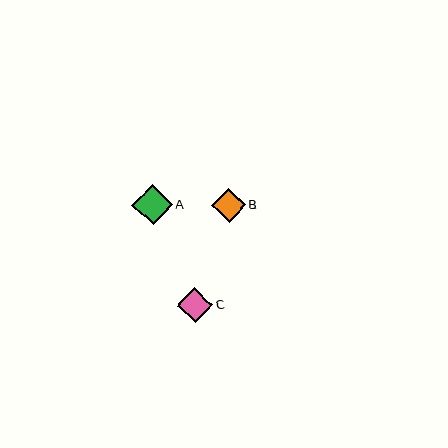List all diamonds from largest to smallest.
From largest to smallest: A, C, B.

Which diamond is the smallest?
Diamond B is the smallest with a size of approximately 34 pixels.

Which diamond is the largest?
Diamond A is the largest with a size of approximately 40 pixels.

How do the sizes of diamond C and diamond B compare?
Diamond C and diamond B are approximately the same size.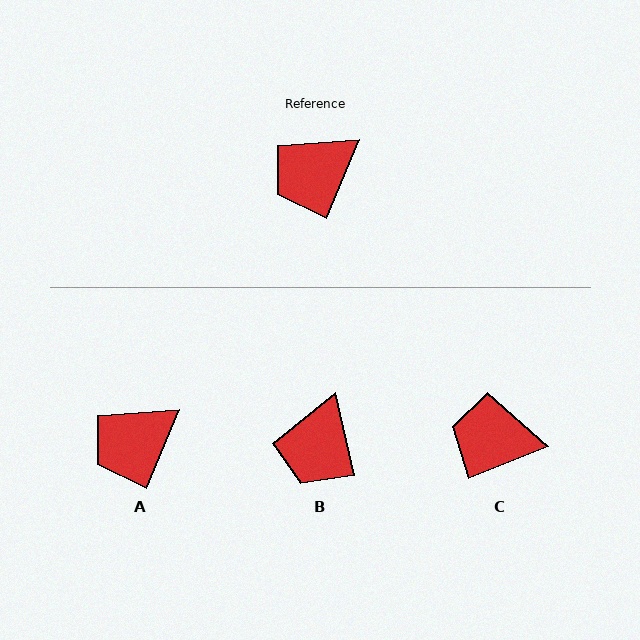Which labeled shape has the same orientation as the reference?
A.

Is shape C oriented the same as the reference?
No, it is off by about 46 degrees.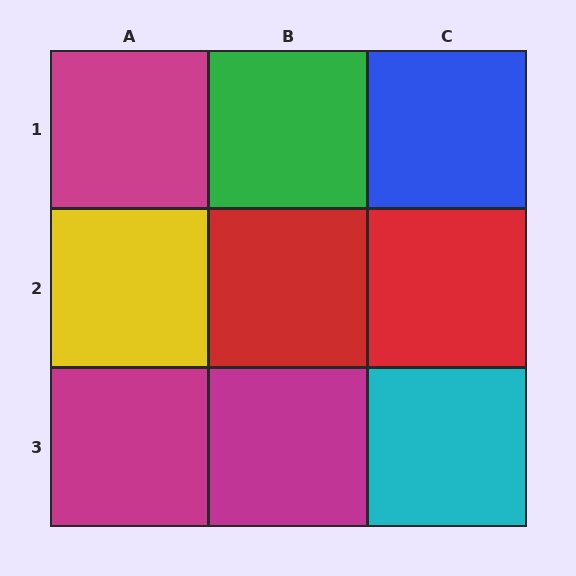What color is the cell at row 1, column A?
Magenta.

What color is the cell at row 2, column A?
Yellow.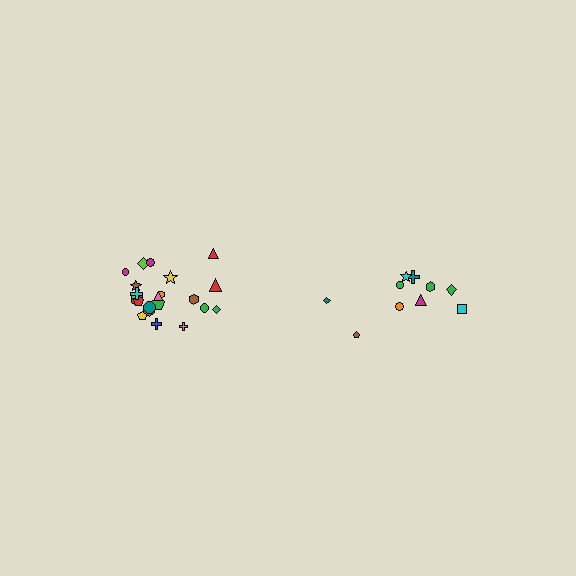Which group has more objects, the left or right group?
The left group.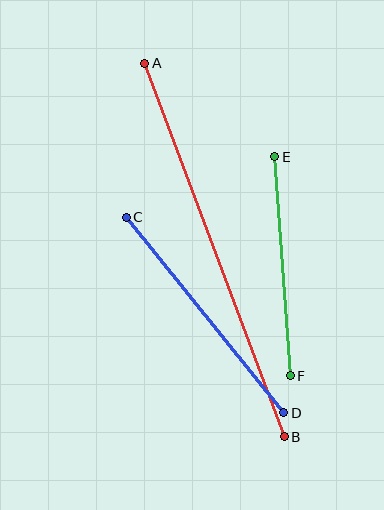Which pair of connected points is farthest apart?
Points A and B are farthest apart.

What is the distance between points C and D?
The distance is approximately 251 pixels.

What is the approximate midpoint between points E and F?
The midpoint is at approximately (282, 266) pixels.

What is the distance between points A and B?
The distance is approximately 399 pixels.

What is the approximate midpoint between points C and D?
The midpoint is at approximately (205, 315) pixels.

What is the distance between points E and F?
The distance is approximately 219 pixels.